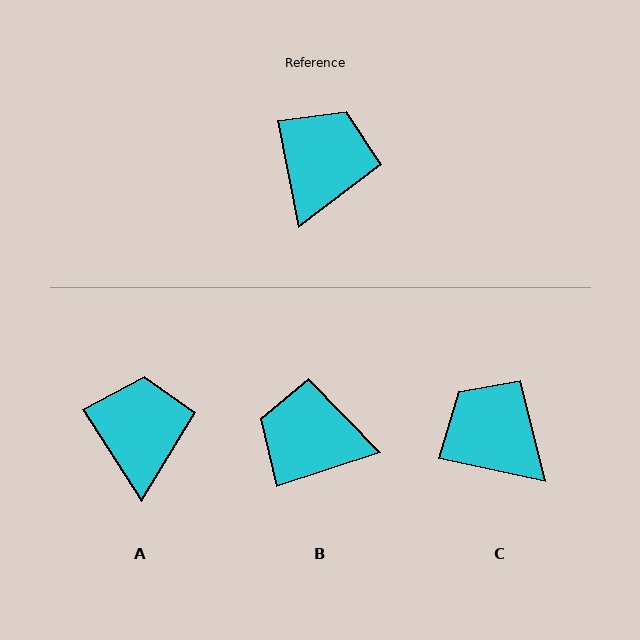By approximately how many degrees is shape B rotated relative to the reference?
Approximately 97 degrees counter-clockwise.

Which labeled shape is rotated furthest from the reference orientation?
B, about 97 degrees away.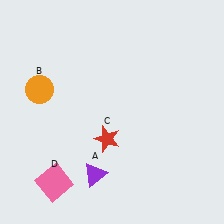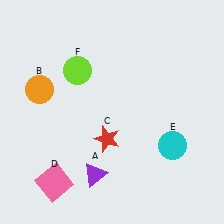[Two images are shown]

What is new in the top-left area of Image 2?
A lime circle (F) was added in the top-left area of Image 2.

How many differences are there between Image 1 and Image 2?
There are 2 differences between the two images.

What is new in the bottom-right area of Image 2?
A cyan circle (E) was added in the bottom-right area of Image 2.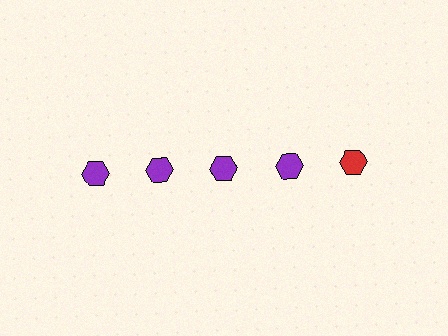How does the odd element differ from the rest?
It has a different color: red instead of purple.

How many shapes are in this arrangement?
There are 5 shapes arranged in a grid pattern.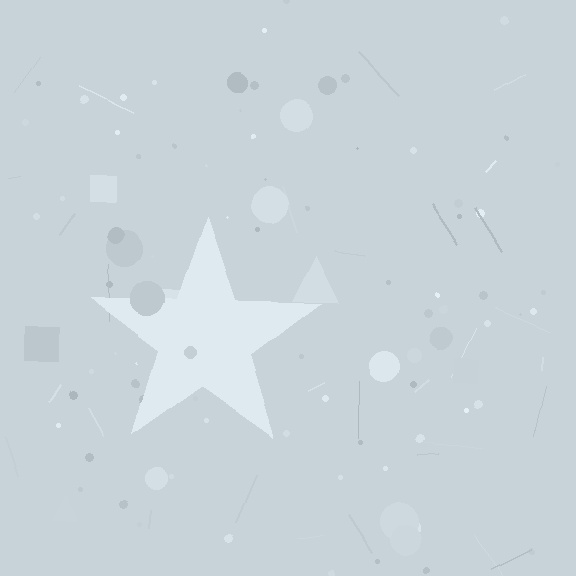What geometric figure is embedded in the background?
A star is embedded in the background.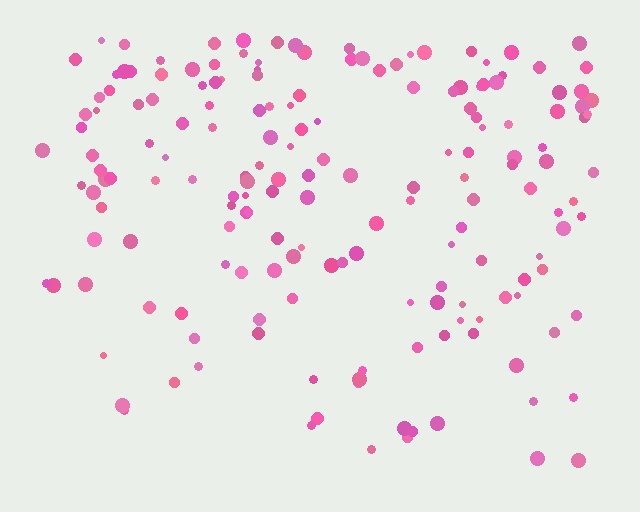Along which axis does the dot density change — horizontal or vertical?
Vertical.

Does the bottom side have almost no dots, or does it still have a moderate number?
Still a moderate number, just noticeably fewer than the top.